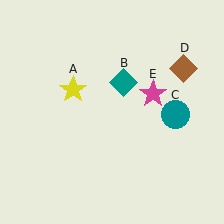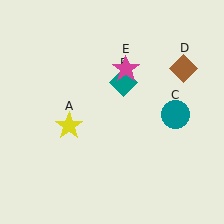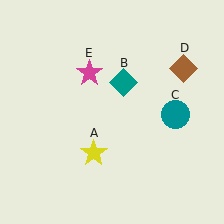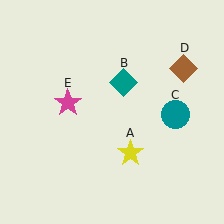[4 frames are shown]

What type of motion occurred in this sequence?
The yellow star (object A), magenta star (object E) rotated counterclockwise around the center of the scene.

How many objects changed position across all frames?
2 objects changed position: yellow star (object A), magenta star (object E).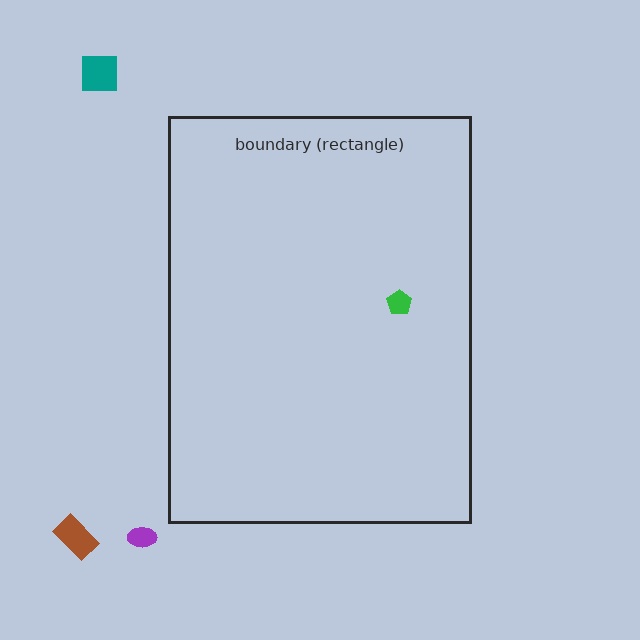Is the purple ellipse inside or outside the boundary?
Outside.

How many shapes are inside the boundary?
1 inside, 3 outside.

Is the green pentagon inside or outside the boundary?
Inside.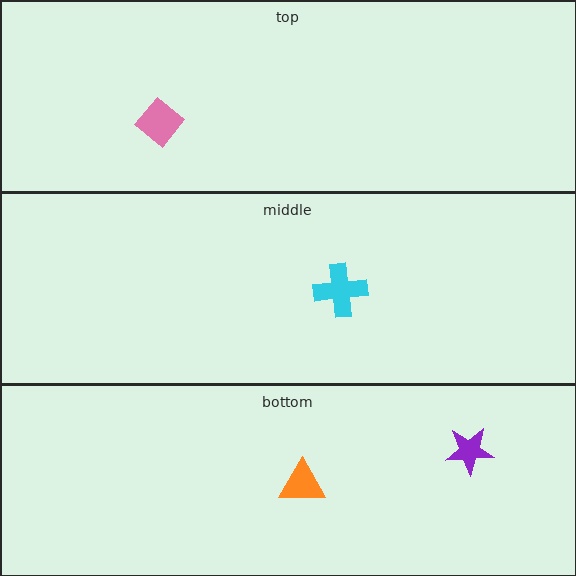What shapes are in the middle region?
The cyan cross.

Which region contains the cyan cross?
The middle region.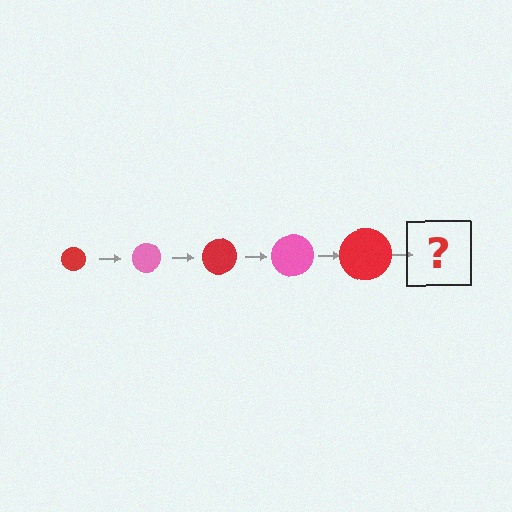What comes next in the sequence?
The next element should be a pink circle, larger than the previous one.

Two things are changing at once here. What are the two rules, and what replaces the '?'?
The two rules are that the circle grows larger each step and the color cycles through red and pink. The '?' should be a pink circle, larger than the previous one.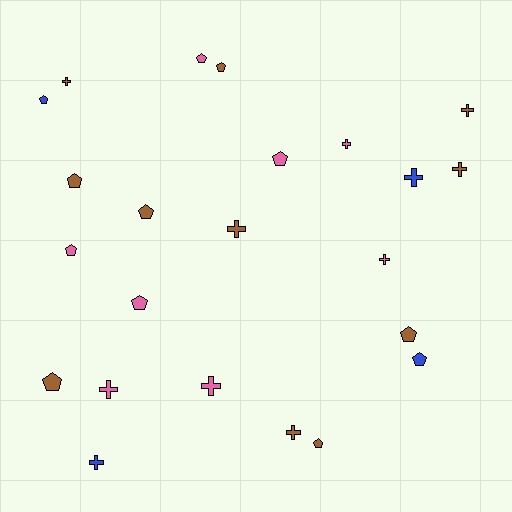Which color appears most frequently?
Brown, with 11 objects.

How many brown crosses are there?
There are 5 brown crosses.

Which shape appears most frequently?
Pentagon, with 12 objects.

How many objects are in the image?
There are 23 objects.